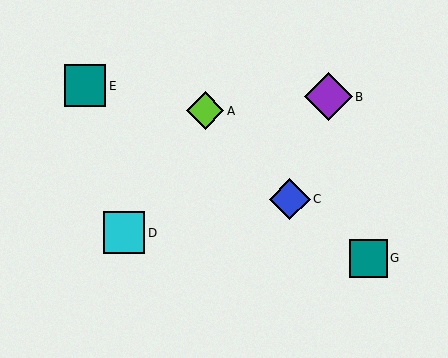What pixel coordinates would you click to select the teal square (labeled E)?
Click at (85, 86) to select the teal square E.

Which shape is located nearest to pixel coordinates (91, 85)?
The teal square (labeled E) at (85, 86) is nearest to that location.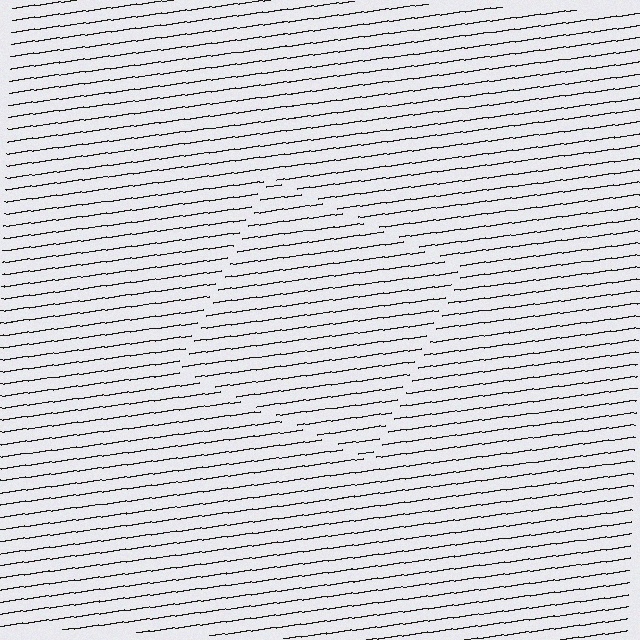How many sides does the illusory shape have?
4 sides — the line-ends trace a square.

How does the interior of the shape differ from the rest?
The interior of the shape contains the same grating, shifted by half a period — the contour is defined by the phase discontinuity where line-ends from the inner and outer gratings abut.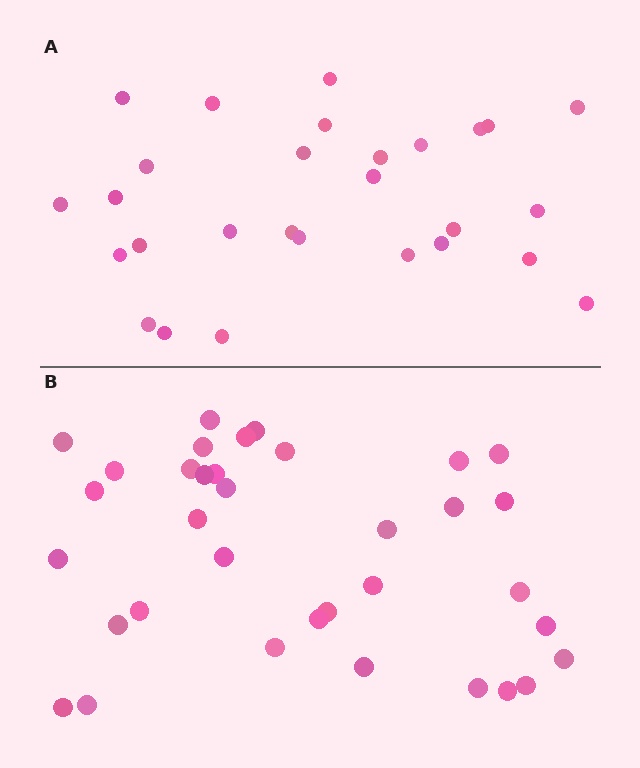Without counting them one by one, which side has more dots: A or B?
Region B (the bottom region) has more dots.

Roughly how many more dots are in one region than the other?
Region B has roughly 8 or so more dots than region A.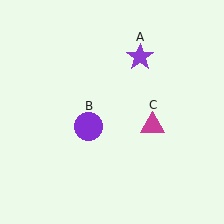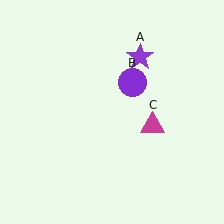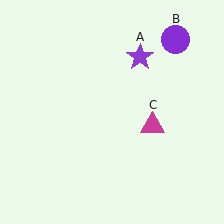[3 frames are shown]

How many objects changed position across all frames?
1 object changed position: purple circle (object B).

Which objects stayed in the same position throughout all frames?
Purple star (object A) and magenta triangle (object C) remained stationary.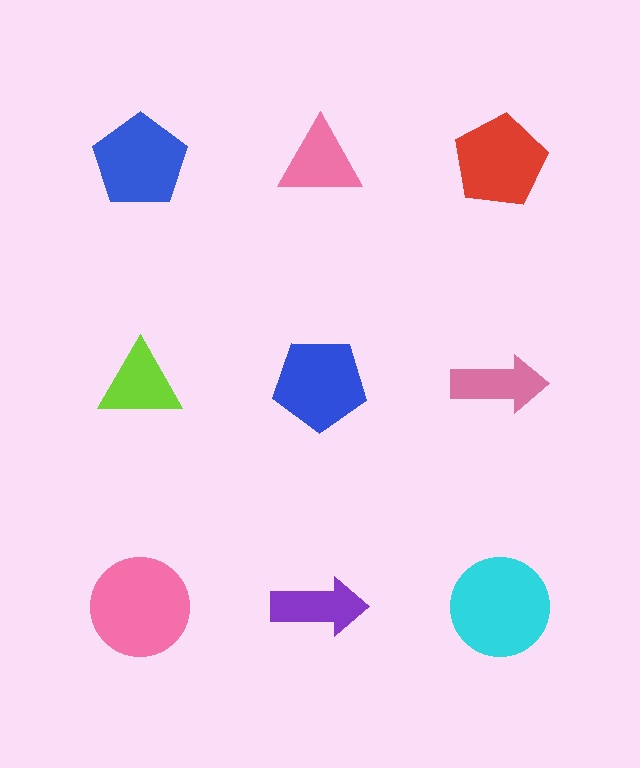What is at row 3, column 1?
A pink circle.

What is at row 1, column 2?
A pink triangle.